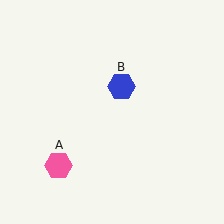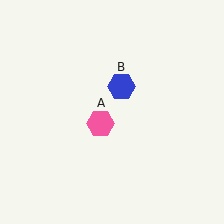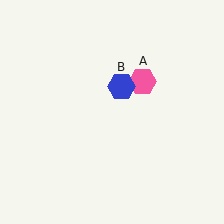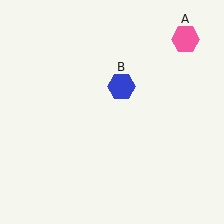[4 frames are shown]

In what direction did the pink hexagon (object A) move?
The pink hexagon (object A) moved up and to the right.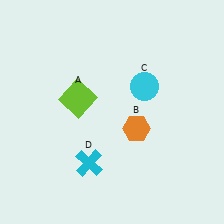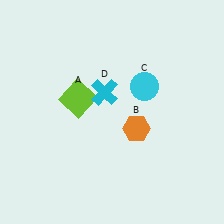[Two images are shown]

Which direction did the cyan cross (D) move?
The cyan cross (D) moved up.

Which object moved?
The cyan cross (D) moved up.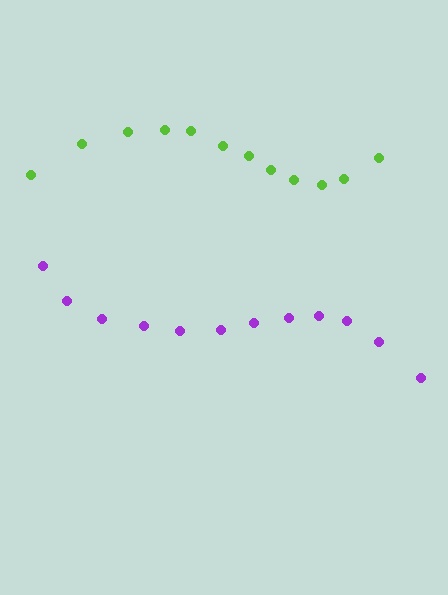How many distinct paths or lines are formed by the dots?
There are 2 distinct paths.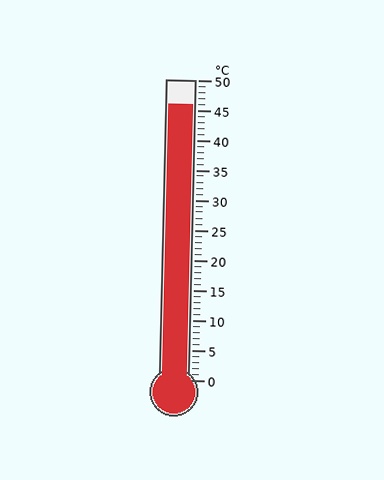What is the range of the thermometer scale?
The thermometer scale ranges from 0°C to 50°C.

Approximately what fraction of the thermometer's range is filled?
The thermometer is filled to approximately 90% of its range.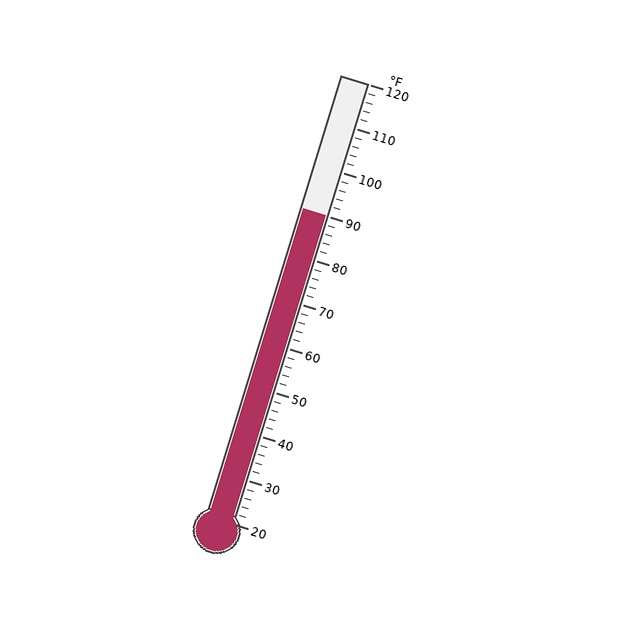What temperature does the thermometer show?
The thermometer shows approximately 90°F.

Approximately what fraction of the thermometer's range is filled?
The thermometer is filled to approximately 70% of its range.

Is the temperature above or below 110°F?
The temperature is below 110°F.